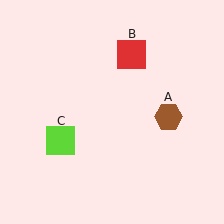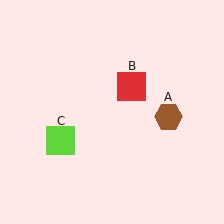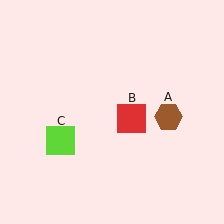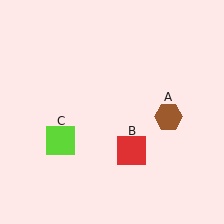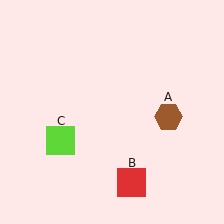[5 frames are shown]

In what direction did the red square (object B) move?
The red square (object B) moved down.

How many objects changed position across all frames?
1 object changed position: red square (object B).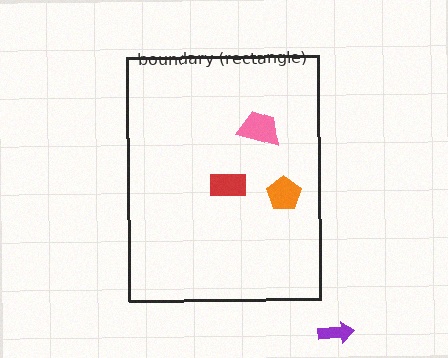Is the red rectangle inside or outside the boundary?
Inside.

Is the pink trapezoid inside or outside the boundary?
Inside.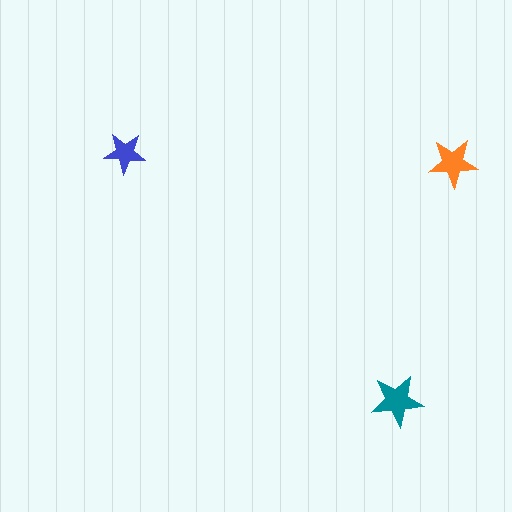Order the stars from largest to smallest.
the teal one, the orange one, the blue one.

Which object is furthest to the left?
The blue star is leftmost.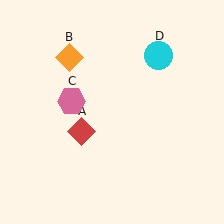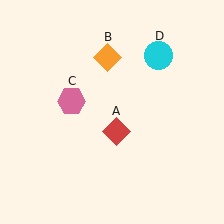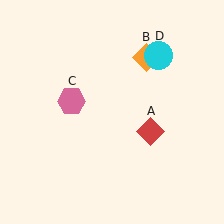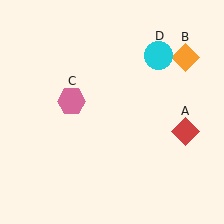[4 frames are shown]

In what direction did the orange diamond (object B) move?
The orange diamond (object B) moved right.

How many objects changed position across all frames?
2 objects changed position: red diamond (object A), orange diamond (object B).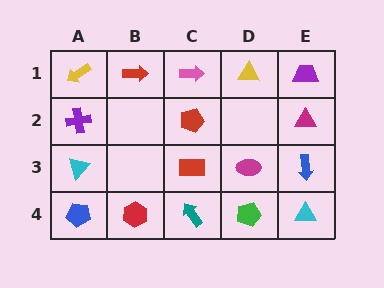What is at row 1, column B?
A red arrow.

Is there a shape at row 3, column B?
No, that cell is empty.